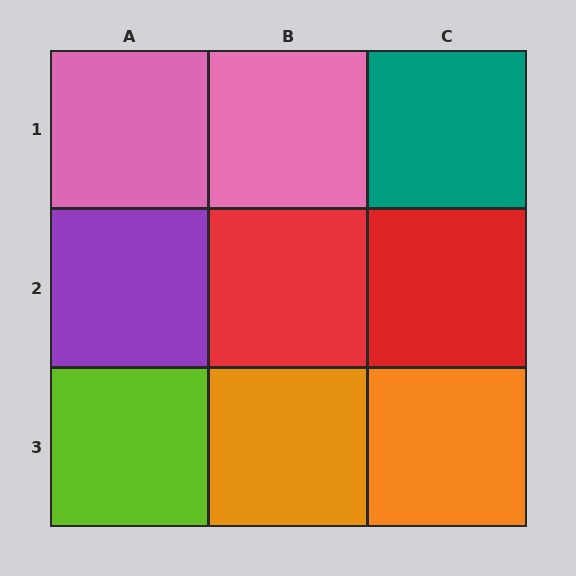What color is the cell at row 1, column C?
Teal.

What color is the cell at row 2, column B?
Red.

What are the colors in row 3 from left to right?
Lime, orange, orange.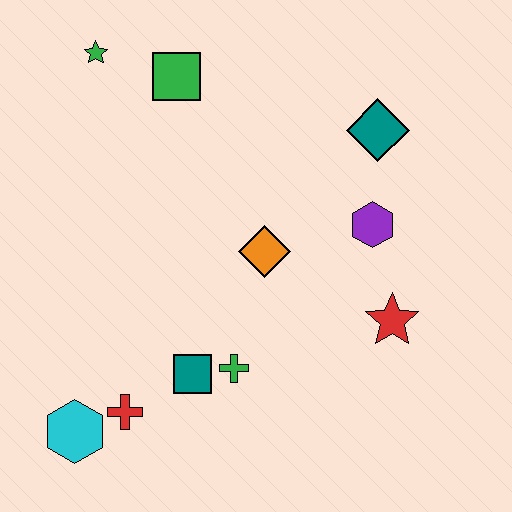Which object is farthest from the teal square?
The green star is farthest from the teal square.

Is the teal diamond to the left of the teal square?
No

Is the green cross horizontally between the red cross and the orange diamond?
Yes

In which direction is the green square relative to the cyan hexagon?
The green square is above the cyan hexagon.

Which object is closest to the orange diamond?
The purple hexagon is closest to the orange diamond.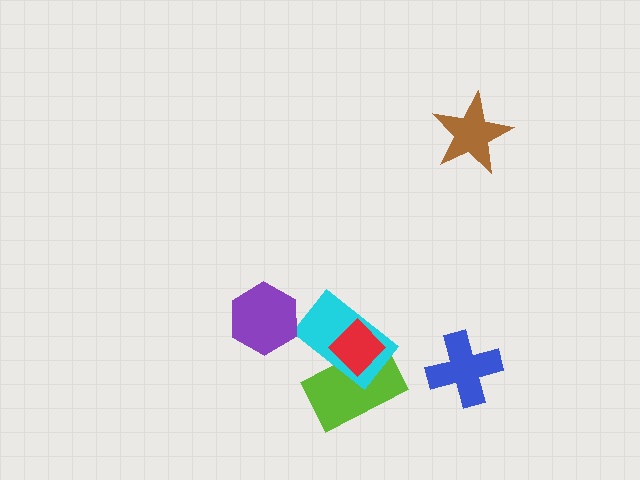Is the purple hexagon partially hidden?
No, no other shape covers it.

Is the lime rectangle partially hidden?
Yes, it is partially covered by another shape.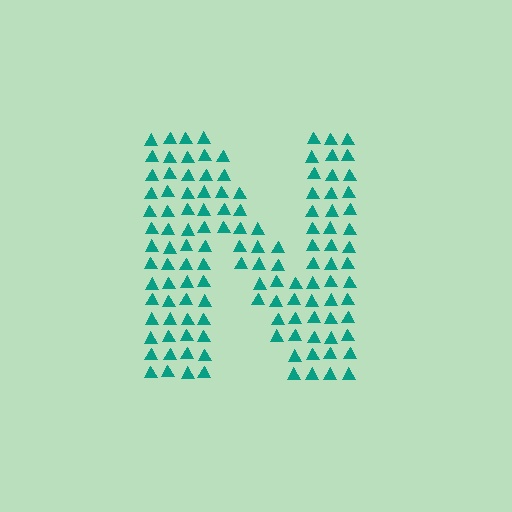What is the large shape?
The large shape is the letter N.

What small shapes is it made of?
It is made of small triangles.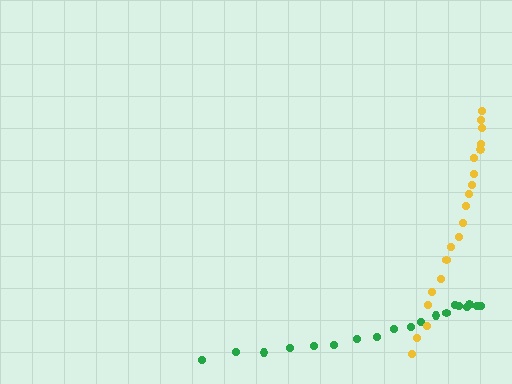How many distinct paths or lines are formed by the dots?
There are 2 distinct paths.